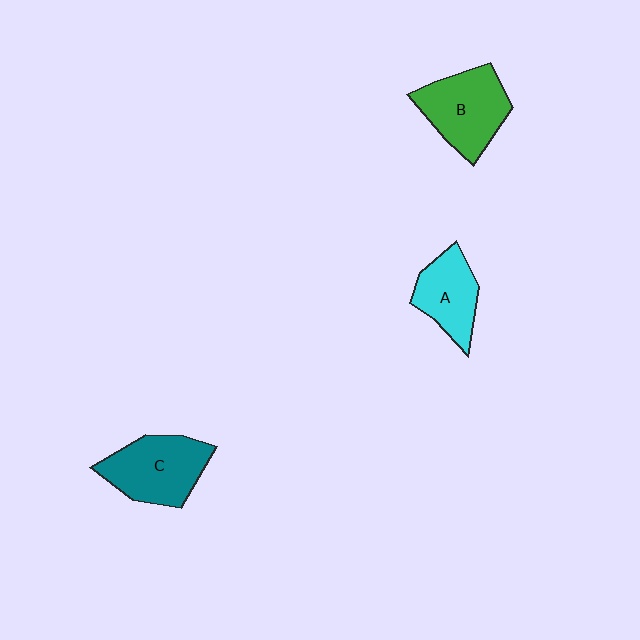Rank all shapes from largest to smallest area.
From largest to smallest: C (teal), B (green), A (cyan).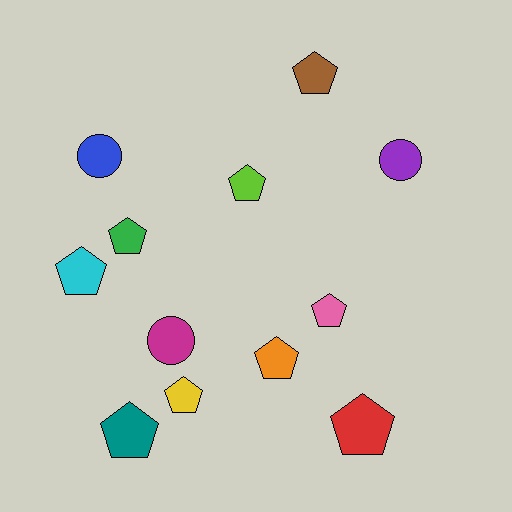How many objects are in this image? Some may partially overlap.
There are 12 objects.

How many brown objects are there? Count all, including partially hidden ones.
There is 1 brown object.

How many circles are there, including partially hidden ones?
There are 3 circles.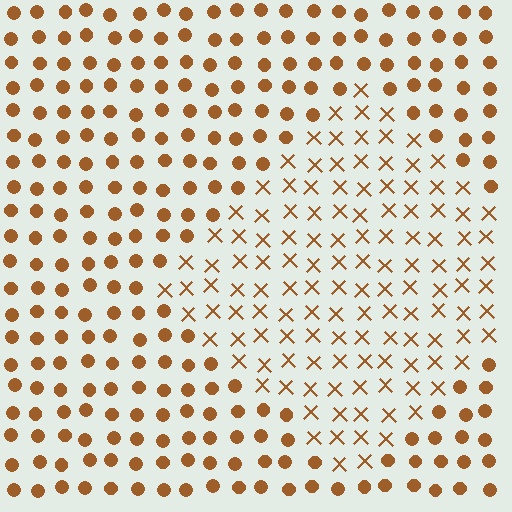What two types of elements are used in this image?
The image uses X marks inside the diamond region and circles outside it.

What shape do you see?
I see a diamond.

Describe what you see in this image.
The image is filled with small brown elements arranged in a uniform grid. A diamond-shaped region contains X marks, while the surrounding area contains circles. The boundary is defined purely by the change in element shape.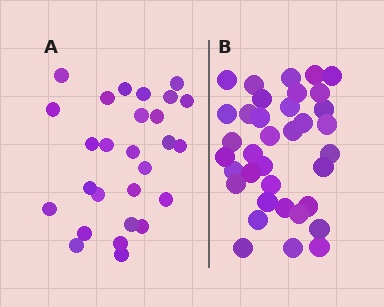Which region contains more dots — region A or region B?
Region B (the right region) has more dots.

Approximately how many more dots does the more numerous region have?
Region B has roughly 8 or so more dots than region A.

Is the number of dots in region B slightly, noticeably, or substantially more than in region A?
Region B has noticeably more, but not dramatically so. The ratio is roughly 1.3 to 1.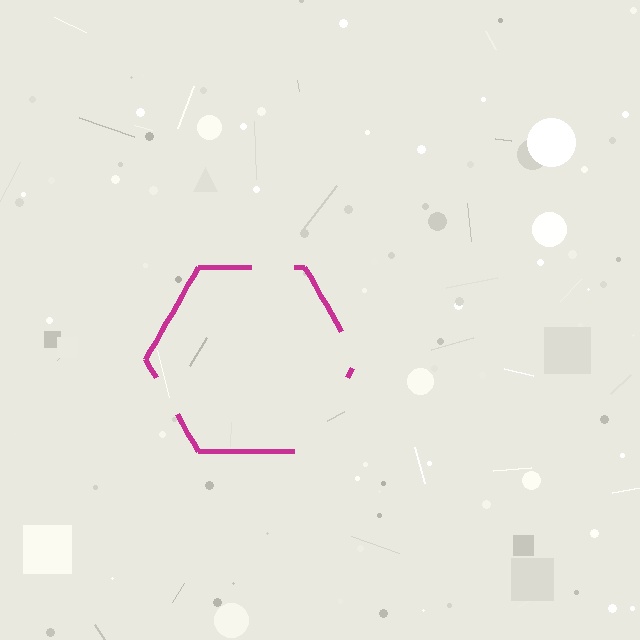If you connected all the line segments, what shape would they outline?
They would outline a hexagon.